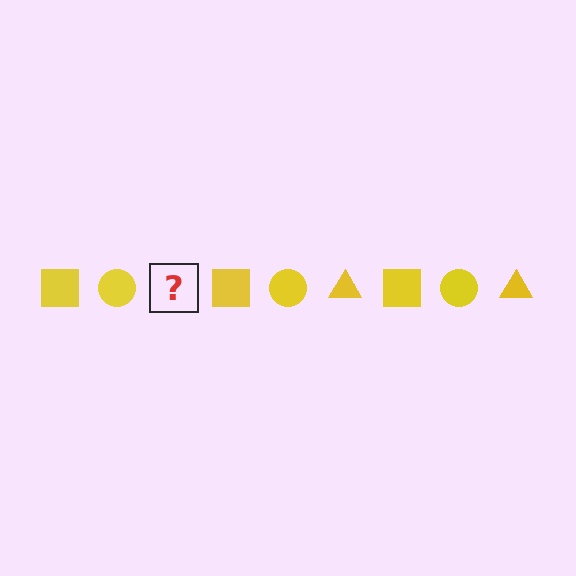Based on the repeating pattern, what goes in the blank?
The blank should be a yellow triangle.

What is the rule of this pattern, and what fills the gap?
The rule is that the pattern cycles through square, circle, triangle shapes in yellow. The gap should be filled with a yellow triangle.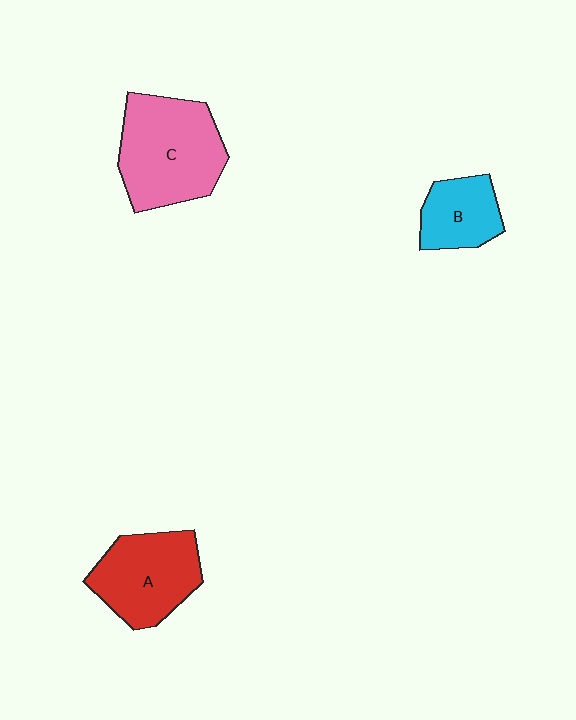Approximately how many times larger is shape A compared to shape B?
Approximately 1.6 times.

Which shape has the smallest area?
Shape B (cyan).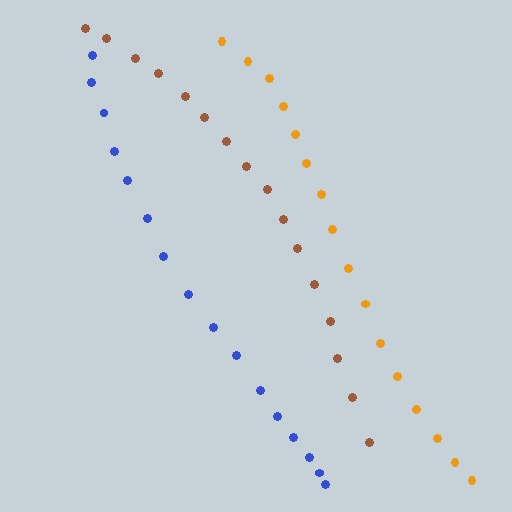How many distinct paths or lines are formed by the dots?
There are 3 distinct paths.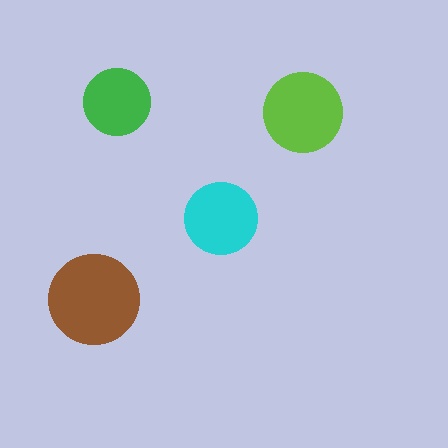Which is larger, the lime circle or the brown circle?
The brown one.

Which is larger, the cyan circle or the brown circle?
The brown one.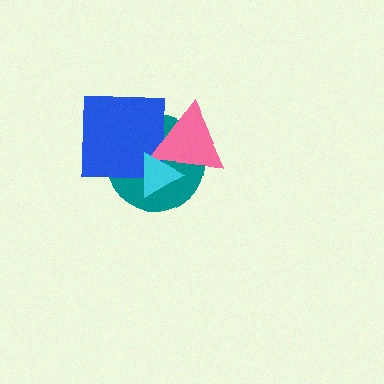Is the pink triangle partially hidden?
Yes, it is partially covered by another shape.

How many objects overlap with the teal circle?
3 objects overlap with the teal circle.